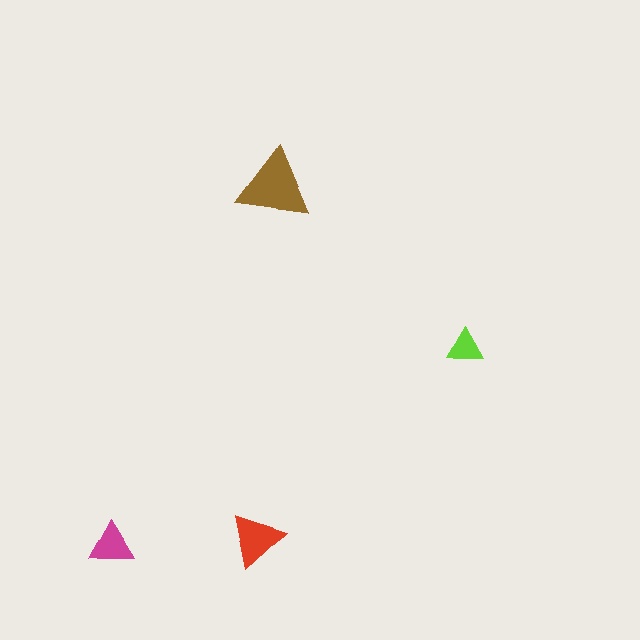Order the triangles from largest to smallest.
the brown one, the red one, the magenta one, the lime one.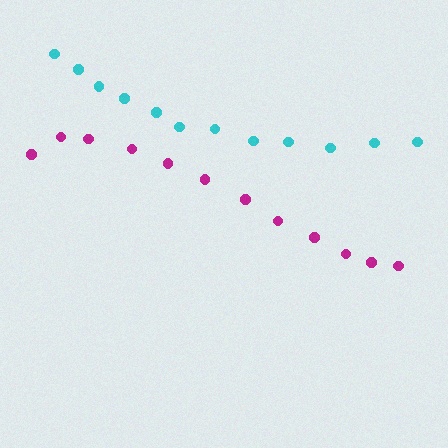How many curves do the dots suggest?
There are 2 distinct paths.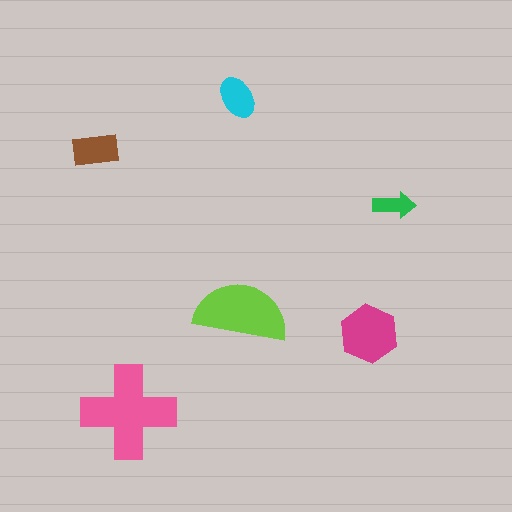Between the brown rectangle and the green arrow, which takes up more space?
The brown rectangle.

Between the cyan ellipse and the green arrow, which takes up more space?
The cyan ellipse.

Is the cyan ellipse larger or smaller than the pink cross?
Smaller.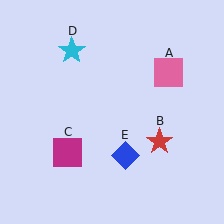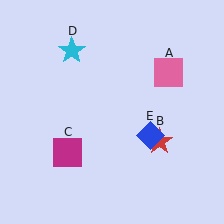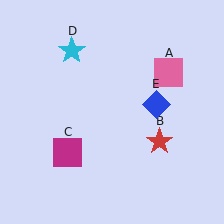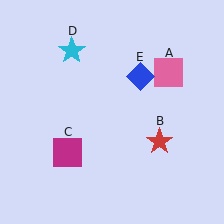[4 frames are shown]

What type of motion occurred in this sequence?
The blue diamond (object E) rotated counterclockwise around the center of the scene.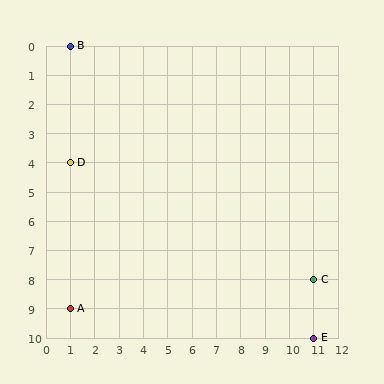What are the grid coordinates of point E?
Point E is at grid coordinates (11, 10).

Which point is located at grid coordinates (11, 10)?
Point E is at (11, 10).